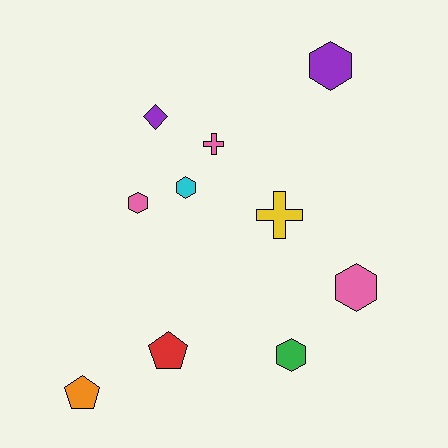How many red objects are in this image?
There is 1 red object.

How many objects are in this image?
There are 10 objects.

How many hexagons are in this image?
There are 5 hexagons.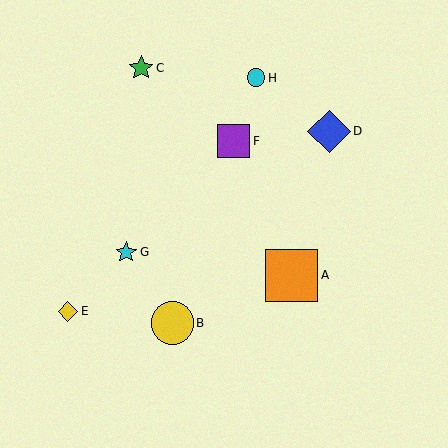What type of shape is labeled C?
Shape C is a green star.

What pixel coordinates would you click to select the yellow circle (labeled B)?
Click at (172, 323) to select the yellow circle B.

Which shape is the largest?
The orange square (labeled A) is the largest.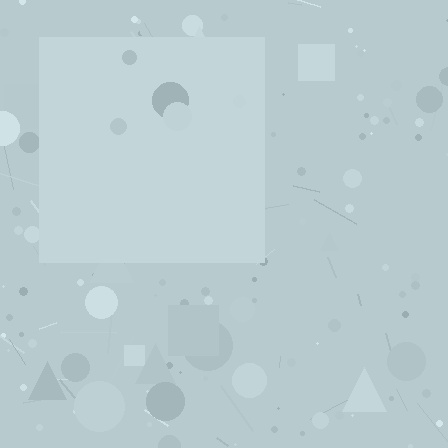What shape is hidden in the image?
A square is hidden in the image.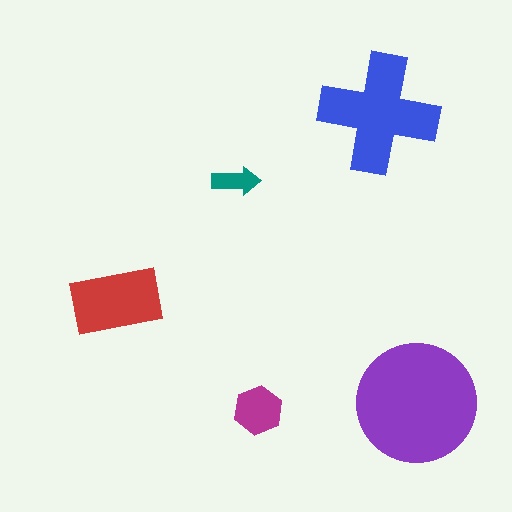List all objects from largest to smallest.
The purple circle, the blue cross, the red rectangle, the magenta hexagon, the teal arrow.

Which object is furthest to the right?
The purple circle is rightmost.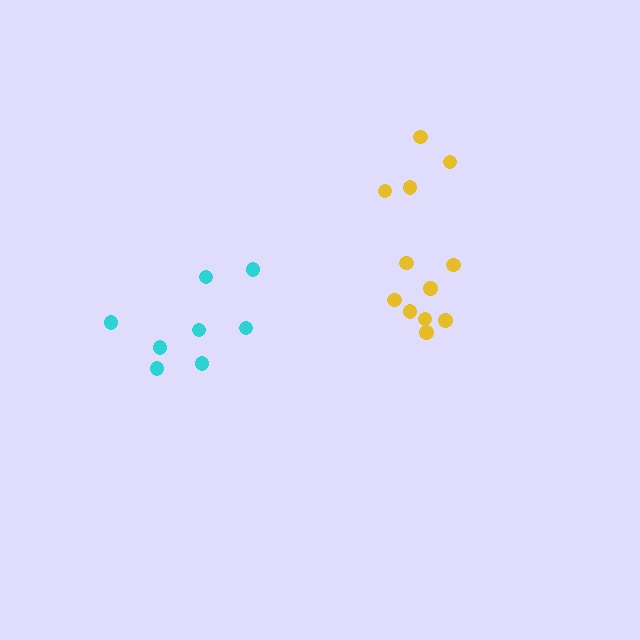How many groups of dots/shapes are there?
There are 2 groups.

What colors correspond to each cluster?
The clusters are colored: cyan, yellow.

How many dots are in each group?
Group 1: 8 dots, Group 2: 12 dots (20 total).